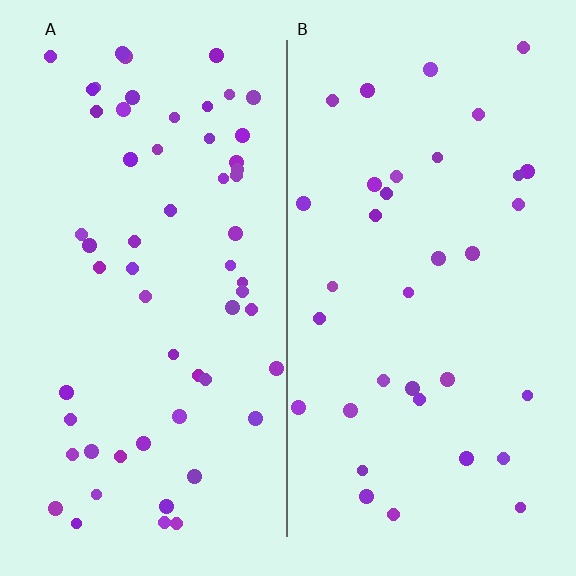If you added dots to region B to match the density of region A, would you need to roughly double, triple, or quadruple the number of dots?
Approximately double.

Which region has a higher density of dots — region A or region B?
A (the left).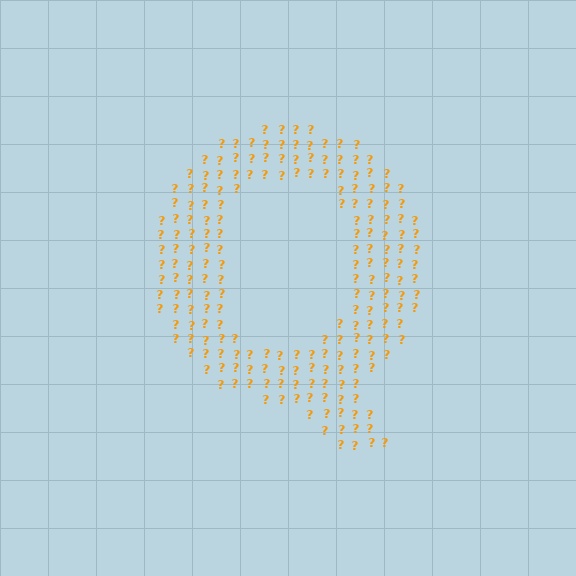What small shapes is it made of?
It is made of small question marks.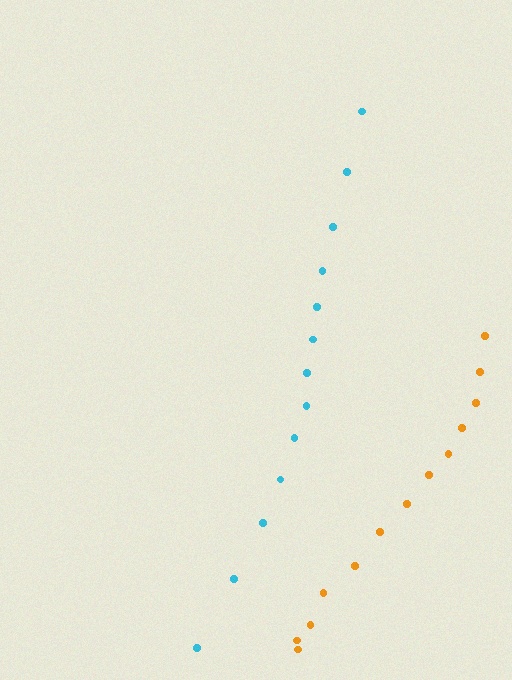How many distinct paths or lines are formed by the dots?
There are 2 distinct paths.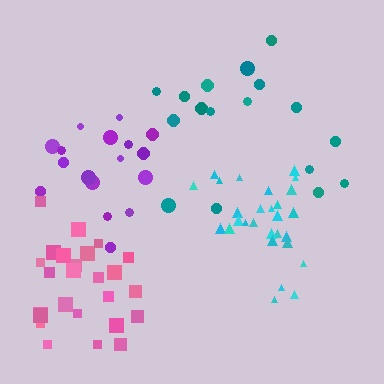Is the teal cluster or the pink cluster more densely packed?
Pink.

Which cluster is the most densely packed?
Cyan.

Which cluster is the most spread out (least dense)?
Teal.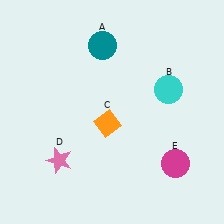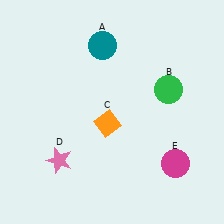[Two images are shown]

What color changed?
The circle (B) changed from cyan in Image 1 to green in Image 2.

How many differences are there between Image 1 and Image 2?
There is 1 difference between the two images.